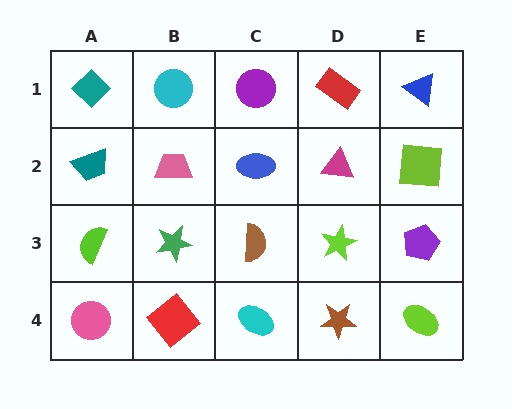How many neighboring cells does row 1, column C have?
3.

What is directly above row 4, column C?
A brown semicircle.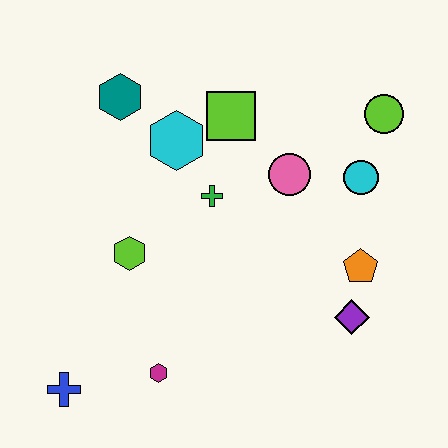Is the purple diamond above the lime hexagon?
No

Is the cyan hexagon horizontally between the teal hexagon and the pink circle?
Yes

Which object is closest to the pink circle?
The cyan circle is closest to the pink circle.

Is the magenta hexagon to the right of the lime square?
No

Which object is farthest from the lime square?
The blue cross is farthest from the lime square.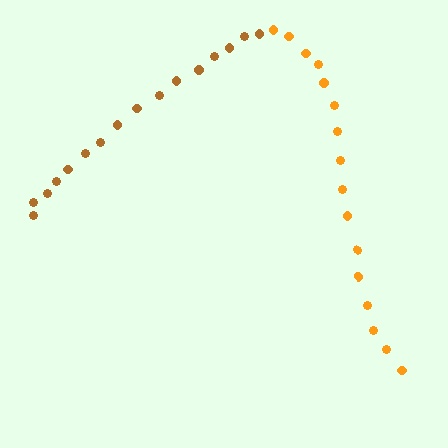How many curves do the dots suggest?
There are 2 distinct paths.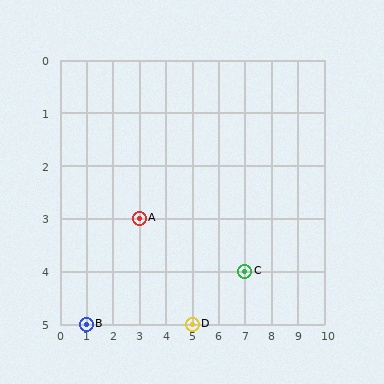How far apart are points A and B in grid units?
Points A and B are 2 columns and 2 rows apart (about 2.8 grid units diagonally).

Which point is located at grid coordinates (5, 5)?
Point D is at (5, 5).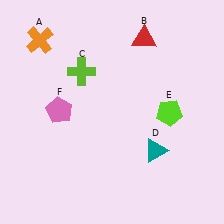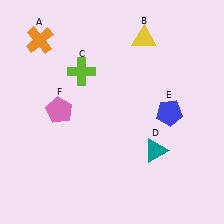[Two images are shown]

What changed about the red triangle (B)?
In Image 1, B is red. In Image 2, it changed to yellow.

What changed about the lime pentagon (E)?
In Image 1, E is lime. In Image 2, it changed to blue.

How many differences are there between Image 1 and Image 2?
There are 2 differences between the two images.